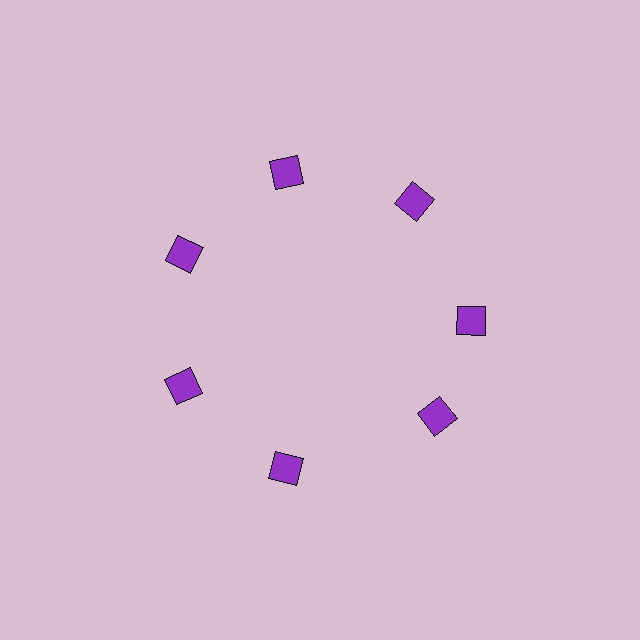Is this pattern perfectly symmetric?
No. The 7 purple squares are arranged in a ring, but one element near the 5 o'clock position is rotated out of alignment along the ring, breaking the 7-fold rotational symmetry.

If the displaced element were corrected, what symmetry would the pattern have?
It would have 7-fold rotational symmetry — the pattern would map onto itself every 51 degrees.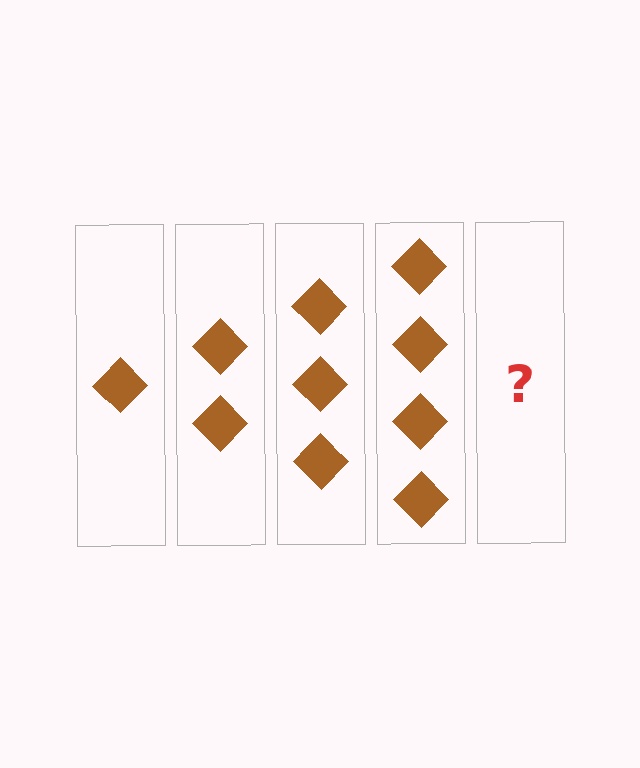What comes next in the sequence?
The next element should be 5 diamonds.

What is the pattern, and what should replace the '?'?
The pattern is that each step adds one more diamond. The '?' should be 5 diamonds.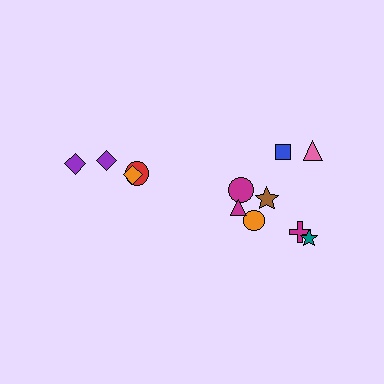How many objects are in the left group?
There are 4 objects.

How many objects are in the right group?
There are 8 objects.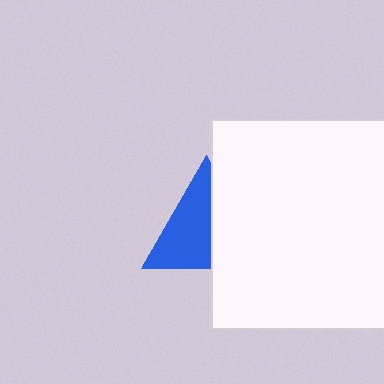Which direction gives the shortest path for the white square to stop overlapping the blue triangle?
Moving right gives the shortest separation.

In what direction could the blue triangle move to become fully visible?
The blue triangle could move left. That would shift it out from behind the white square entirely.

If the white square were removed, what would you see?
You would see the complete blue triangle.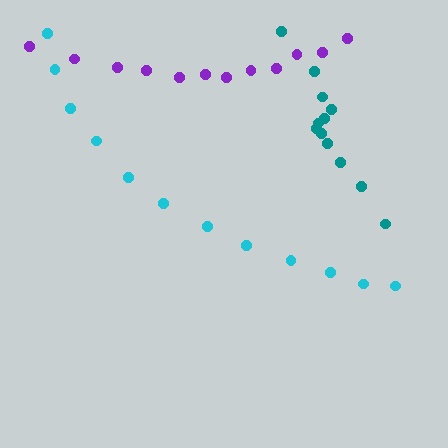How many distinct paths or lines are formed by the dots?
There are 3 distinct paths.